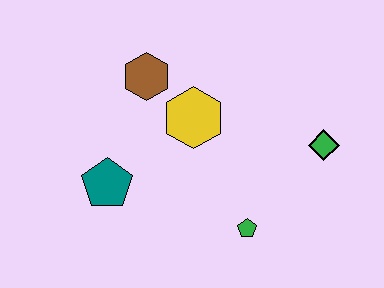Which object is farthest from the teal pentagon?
The green diamond is farthest from the teal pentagon.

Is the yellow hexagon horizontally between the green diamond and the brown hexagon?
Yes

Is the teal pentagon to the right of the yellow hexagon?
No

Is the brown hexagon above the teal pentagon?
Yes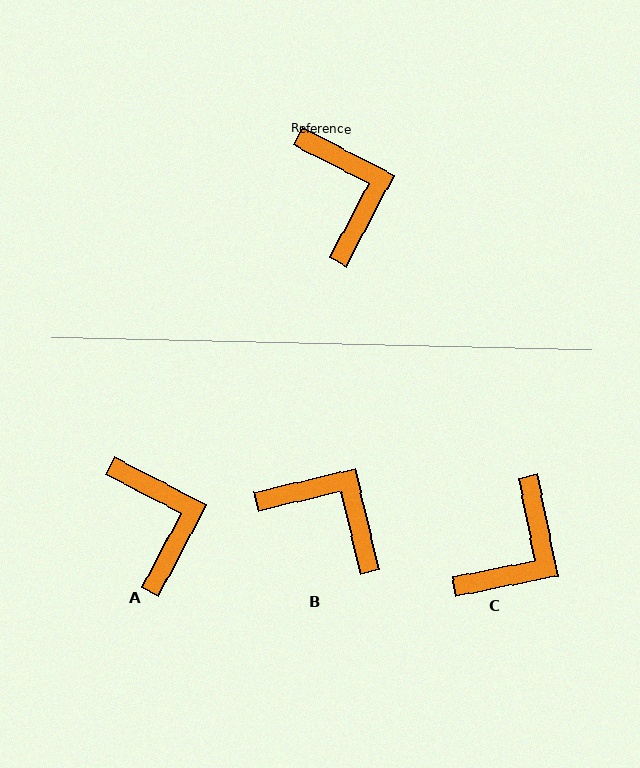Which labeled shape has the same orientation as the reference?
A.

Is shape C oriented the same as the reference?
No, it is off by about 51 degrees.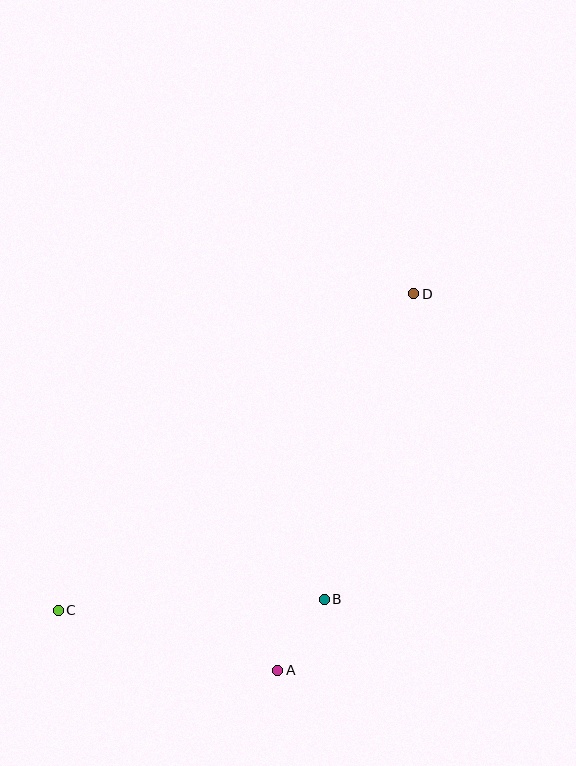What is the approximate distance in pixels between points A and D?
The distance between A and D is approximately 400 pixels.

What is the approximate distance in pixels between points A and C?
The distance between A and C is approximately 227 pixels.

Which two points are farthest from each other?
Points C and D are farthest from each other.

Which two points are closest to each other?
Points A and B are closest to each other.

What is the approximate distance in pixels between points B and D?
The distance between B and D is approximately 318 pixels.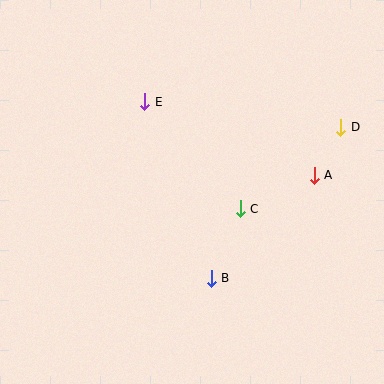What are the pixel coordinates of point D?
Point D is at (341, 127).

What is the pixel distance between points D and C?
The distance between D and C is 130 pixels.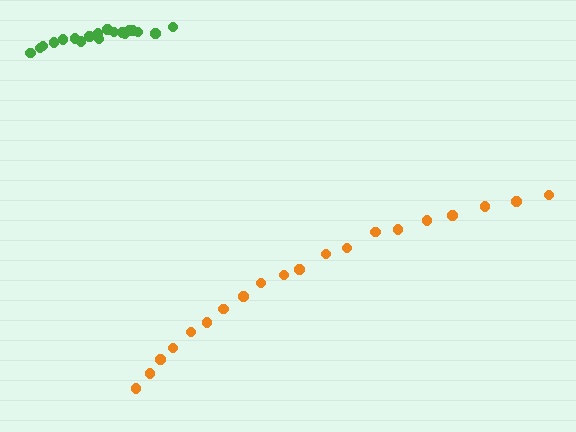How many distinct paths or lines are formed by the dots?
There are 2 distinct paths.